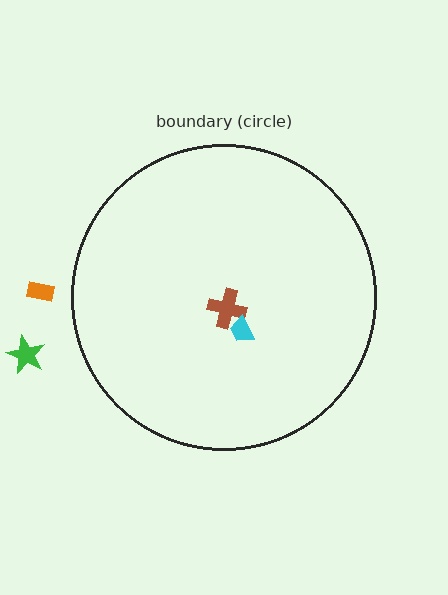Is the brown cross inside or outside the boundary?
Inside.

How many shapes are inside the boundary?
2 inside, 2 outside.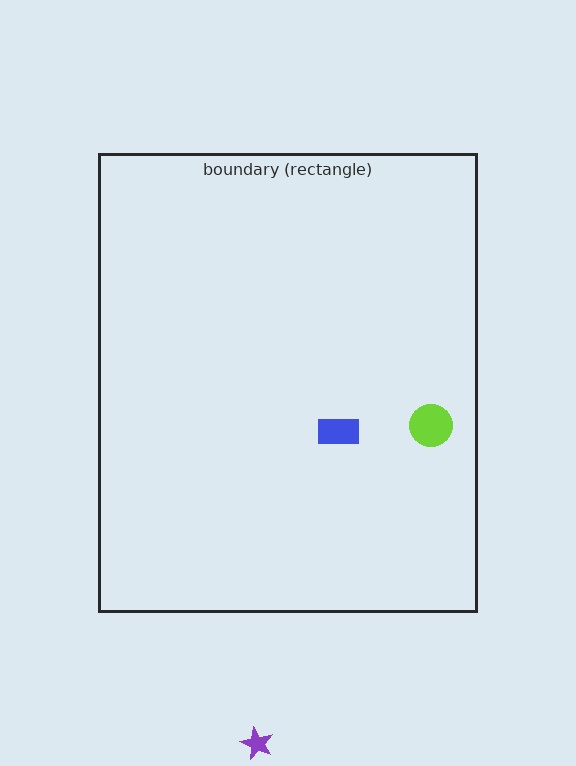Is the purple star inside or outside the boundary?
Outside.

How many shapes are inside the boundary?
2 inside, 1 outside.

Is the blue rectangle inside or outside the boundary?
Inside.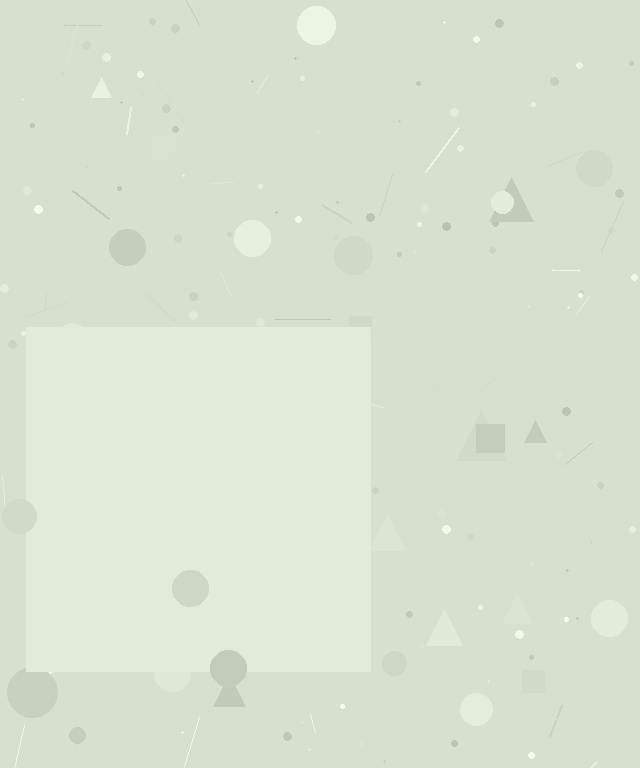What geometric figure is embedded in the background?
A square is embedded in the background.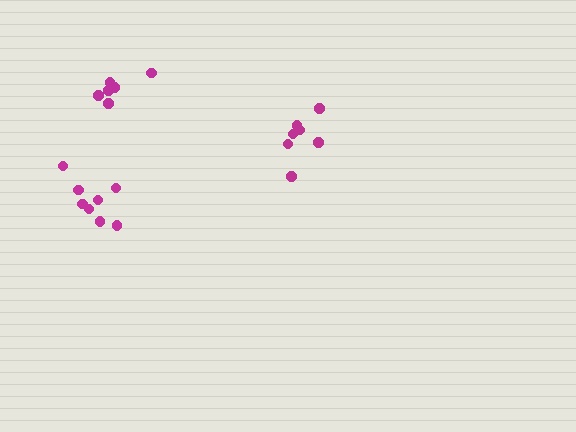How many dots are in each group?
Group 1: 8 dots, Group 2: 6 dots, Group 3: 7 dots (21 total).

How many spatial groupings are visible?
There are 3 spatial groupings.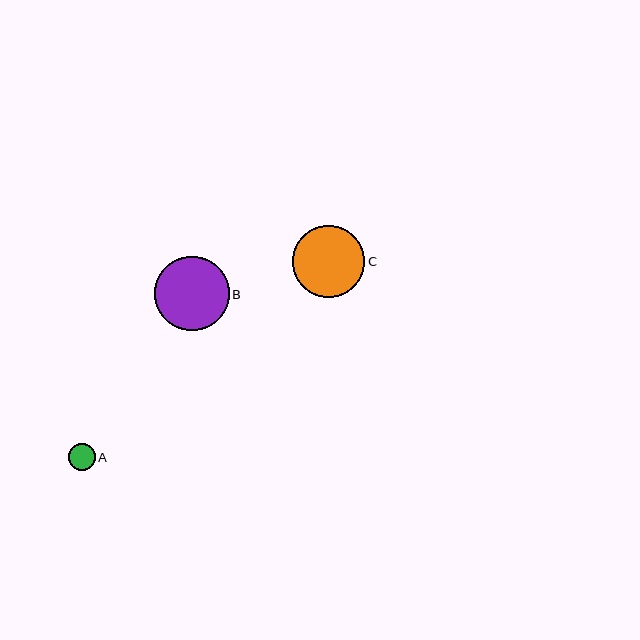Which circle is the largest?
Circle B is the largest with a size of approximately 74 pixels.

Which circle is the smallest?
Circle A is the smallest with a size of approximately 27 pixels.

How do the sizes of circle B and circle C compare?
Circle B and circle C are approximately the same size.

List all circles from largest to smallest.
From largest to smallest: B, C, A.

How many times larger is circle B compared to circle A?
Circle B is approximately 2.8 times the size of circle A.